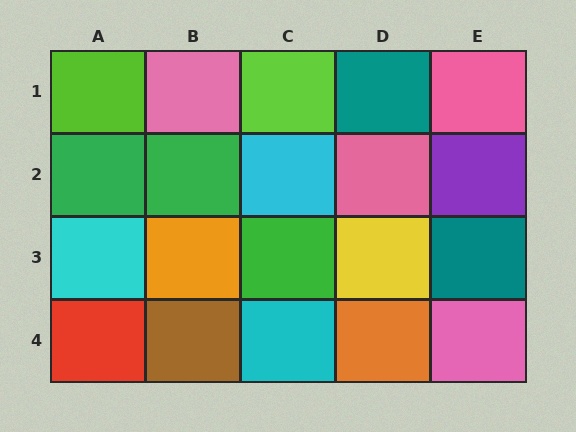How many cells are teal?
2 cells are teal.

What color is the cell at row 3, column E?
Teal.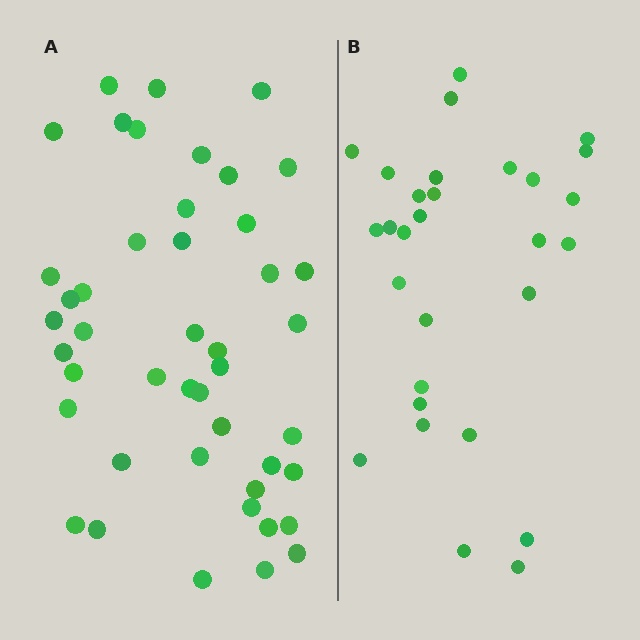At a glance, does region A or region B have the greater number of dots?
Region A (the left region) has more dots.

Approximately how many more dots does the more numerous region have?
Region A has approximately 15 more dots than region B.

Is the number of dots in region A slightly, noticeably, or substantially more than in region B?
Region A has substantially more. The ratio is roughly 1.6 to 1.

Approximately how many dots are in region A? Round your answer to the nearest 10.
About 40 dots. (The exact count is 45, which rounds to 40.)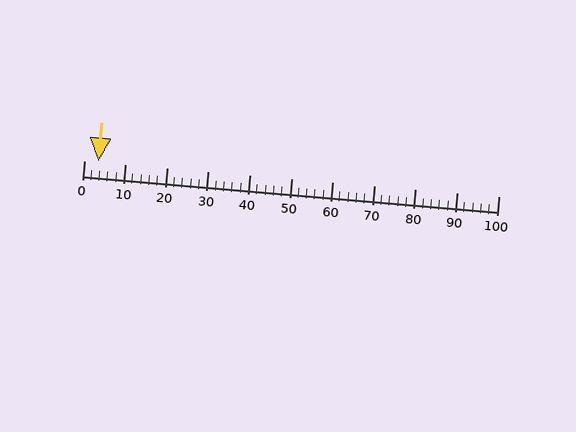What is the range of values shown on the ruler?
The ruler shows values from 0 to 100.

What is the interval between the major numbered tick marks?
The major tick marks are spaced 10 units apart.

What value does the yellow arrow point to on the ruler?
The yellow arrow points to approximately 4.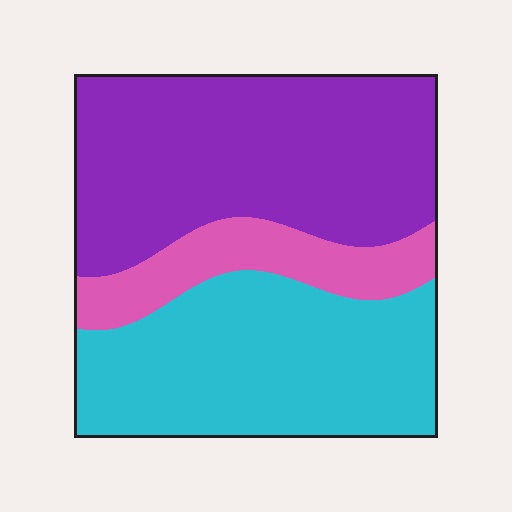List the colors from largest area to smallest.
From largest to smallest: purple, cyan, pink.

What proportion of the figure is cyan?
Cyan covers 39% of the figure.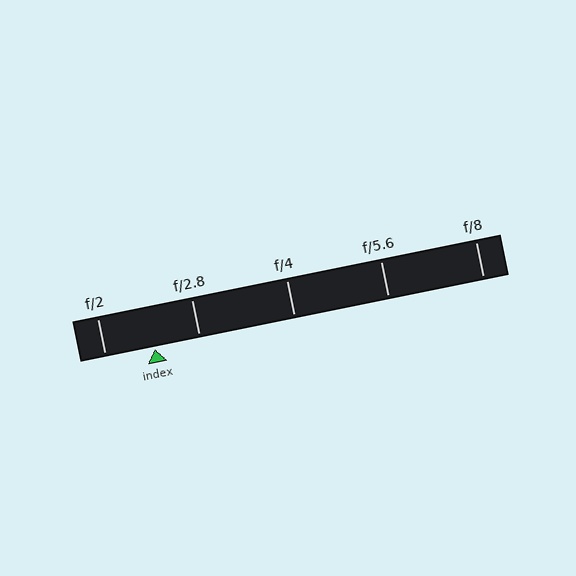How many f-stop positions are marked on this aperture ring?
There are 5 f-stop positions marked.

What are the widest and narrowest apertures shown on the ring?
The widest aperture shown is f/2 and the narrowest is f/8.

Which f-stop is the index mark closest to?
The index mark is closest to f/2.8.